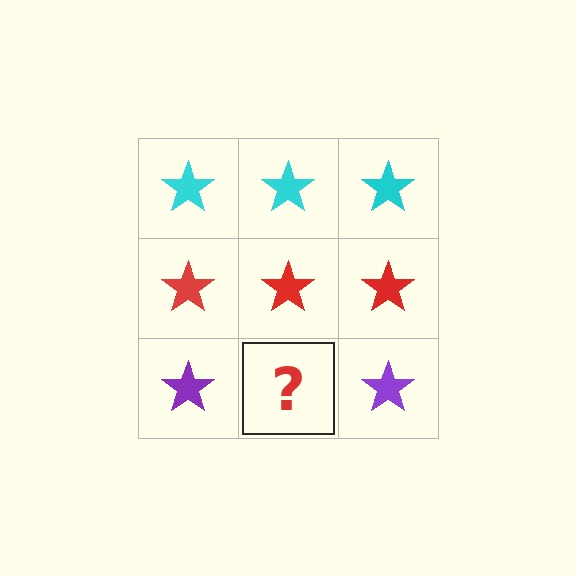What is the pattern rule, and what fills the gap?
The rule is that each row has a consistent color. The gap should be filled with a purple star.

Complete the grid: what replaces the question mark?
The question mark should be replaced with a purple star.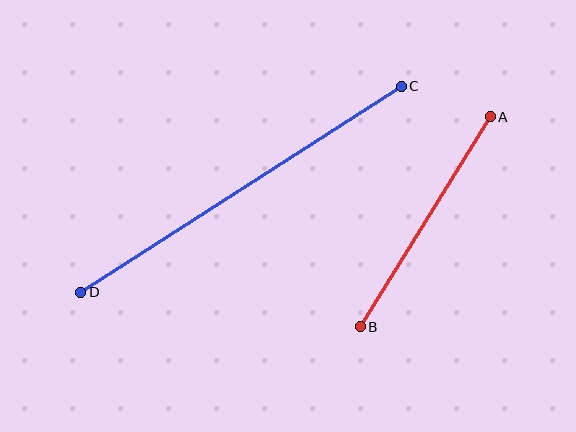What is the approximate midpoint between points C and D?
The midpoint is at approximately (241, 189) pixels.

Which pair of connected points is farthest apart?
Points C and D are farthest apart.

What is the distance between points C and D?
The distance is approximately 381 pixels.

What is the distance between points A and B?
The distance is approximately 247 pixels.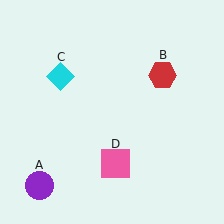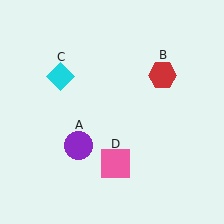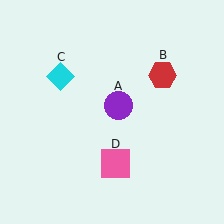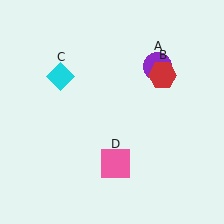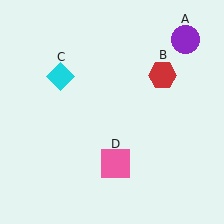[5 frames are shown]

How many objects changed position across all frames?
1 object changed position: purple circle (object A).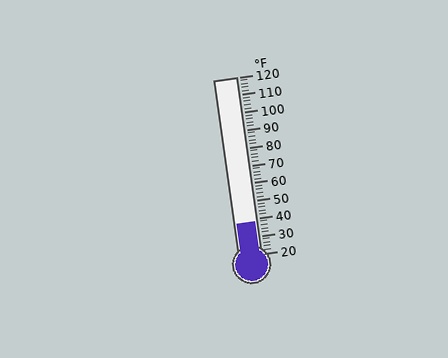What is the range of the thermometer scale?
The thermometer scale ranges from 20°F to 120°F.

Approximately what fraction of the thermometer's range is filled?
The thermometer is filled to approximately 20% of its range.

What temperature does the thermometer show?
The thermometer shows approximately 38°F.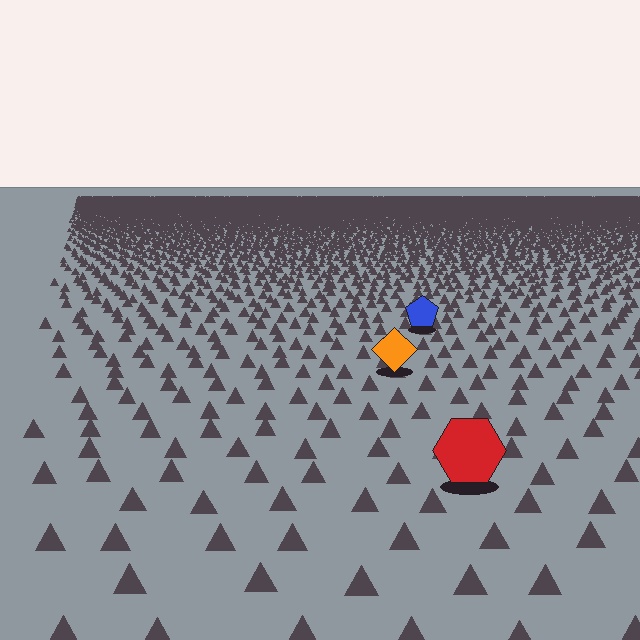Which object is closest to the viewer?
The red hexagon is closest. The texture marks near it are larger and more spread out.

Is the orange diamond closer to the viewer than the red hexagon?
No. The red hexagon is closer — you can tell from the texture gradient: the ground texture is coarser near it.